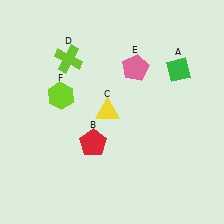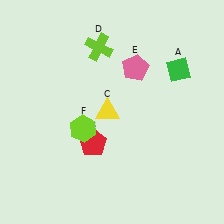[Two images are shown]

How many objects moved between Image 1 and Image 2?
2 objects moved between the two images.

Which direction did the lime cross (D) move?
The lime cross (D) moved right.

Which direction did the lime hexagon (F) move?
The lime hexagon (F) moved down.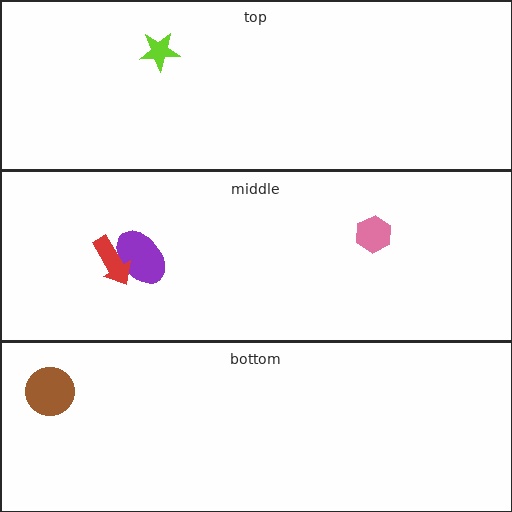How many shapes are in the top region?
1.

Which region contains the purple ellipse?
The middle region.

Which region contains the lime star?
The top region.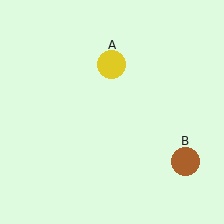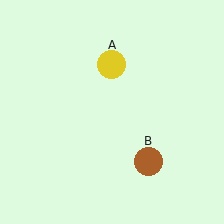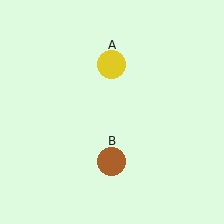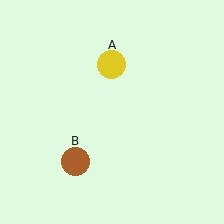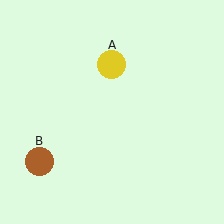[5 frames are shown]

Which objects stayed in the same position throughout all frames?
Yellow circle (object A) remained stationary.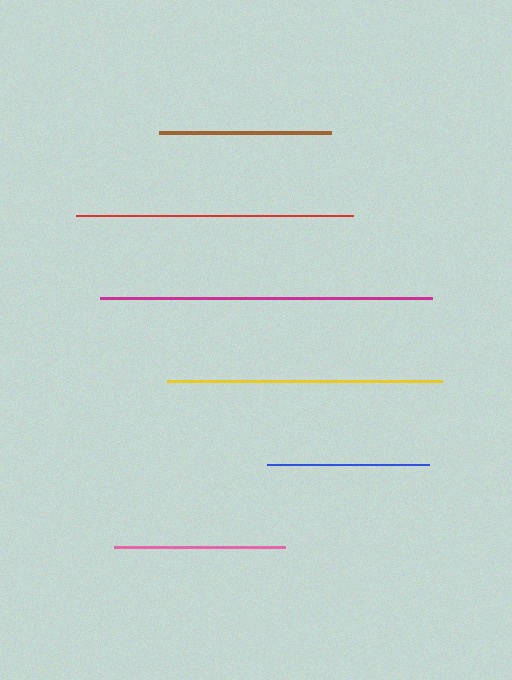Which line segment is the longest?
The magenta line is the longest at approximately 332 pixels.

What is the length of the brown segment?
The brown segment is approximately 172 pixels long.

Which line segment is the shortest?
The blue line is the shortest at approximately 162 pixels.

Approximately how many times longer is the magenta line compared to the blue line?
The magenta line is approximately 2.0 times the length of the blue line.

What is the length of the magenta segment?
The magenta segment is approximately 332 pixels long.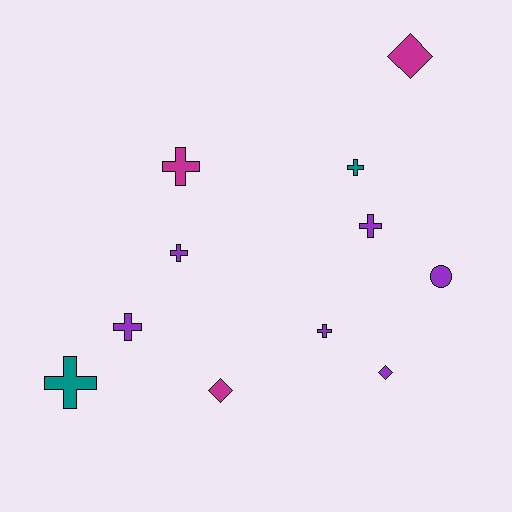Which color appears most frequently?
Purple, with 6 objects.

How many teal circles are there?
There are no teal circles.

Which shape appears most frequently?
Cross, with 7 objects.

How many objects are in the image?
There are 11 objects.